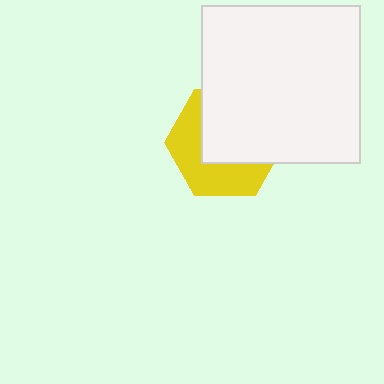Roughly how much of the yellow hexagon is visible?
About half of it is visible (roughly 45%).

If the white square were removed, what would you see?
You would see the complete yellow hexagon.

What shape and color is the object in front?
The object in front is a white square.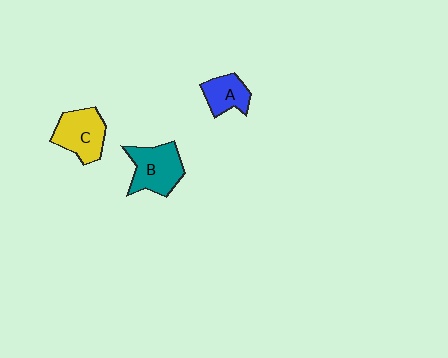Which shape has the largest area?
Shape B (teal).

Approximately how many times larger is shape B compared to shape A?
Approximately 1.5 times.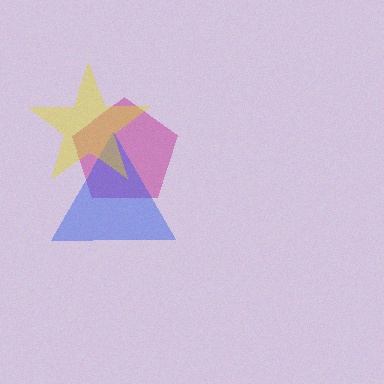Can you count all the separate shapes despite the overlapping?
Yes, there are 3 separate shapes.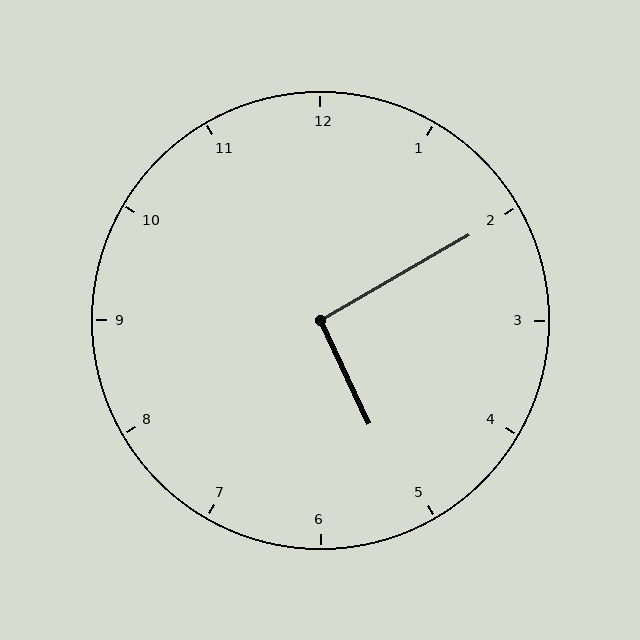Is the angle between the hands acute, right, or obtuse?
It is right.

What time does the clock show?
5:10.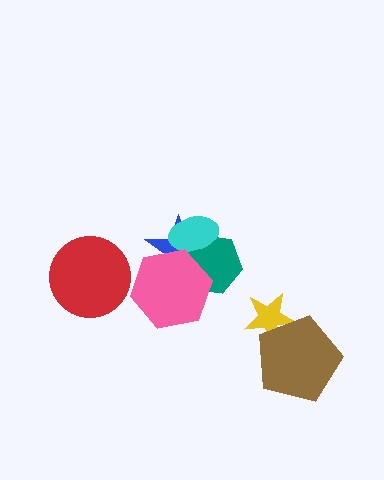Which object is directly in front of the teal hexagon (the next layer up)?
The cyan ellipse is directly in front of the teal hexagon.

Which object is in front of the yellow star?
The brown pentagon is in front of the yellow star.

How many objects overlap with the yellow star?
1 object overlaps with the yellow star.